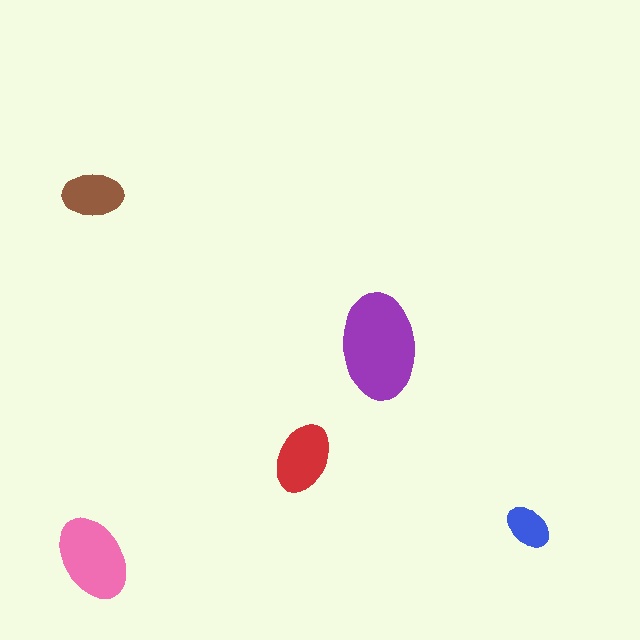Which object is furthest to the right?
The blue ellipse is rightmost.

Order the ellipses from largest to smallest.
the purple one, the pink one, the red one, the brown one, the blue one.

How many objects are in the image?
There are 5 objects in the image.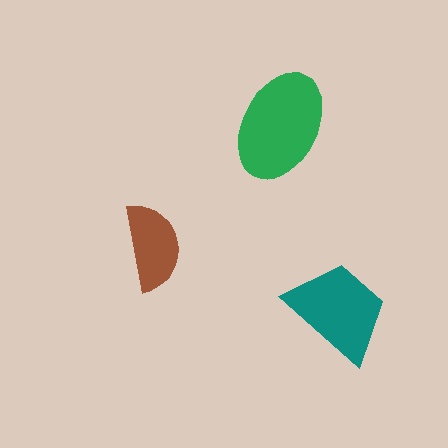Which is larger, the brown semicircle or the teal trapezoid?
The teal trapezoid.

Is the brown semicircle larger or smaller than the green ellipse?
Smaller.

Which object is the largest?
The green ellipse.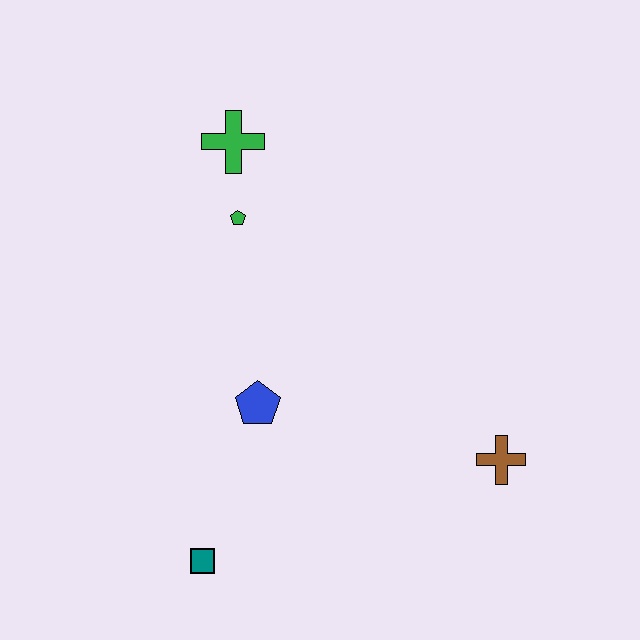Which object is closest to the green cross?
The green pentagon is closest to the green cross.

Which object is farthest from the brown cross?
The green cross is farthest from the brown cross.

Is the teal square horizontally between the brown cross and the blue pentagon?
No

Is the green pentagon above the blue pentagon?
Yes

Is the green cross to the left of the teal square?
No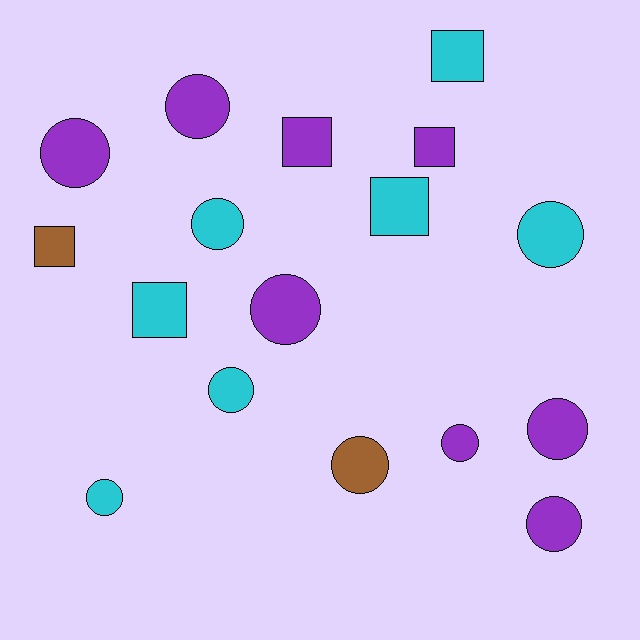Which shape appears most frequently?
Circle, with 11 objects.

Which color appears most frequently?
Purple, with 8 objects.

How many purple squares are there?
There are 2 purple squares.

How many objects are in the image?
There are 17 objects.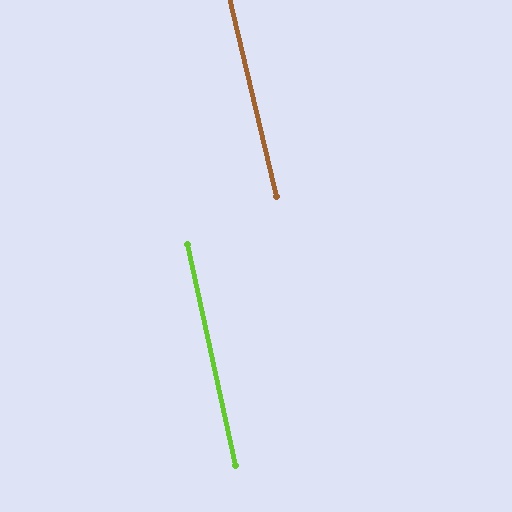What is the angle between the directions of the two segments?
Approximately 1 degree.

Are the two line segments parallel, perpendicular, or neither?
Parallel — their directions differ by only 1.1°.